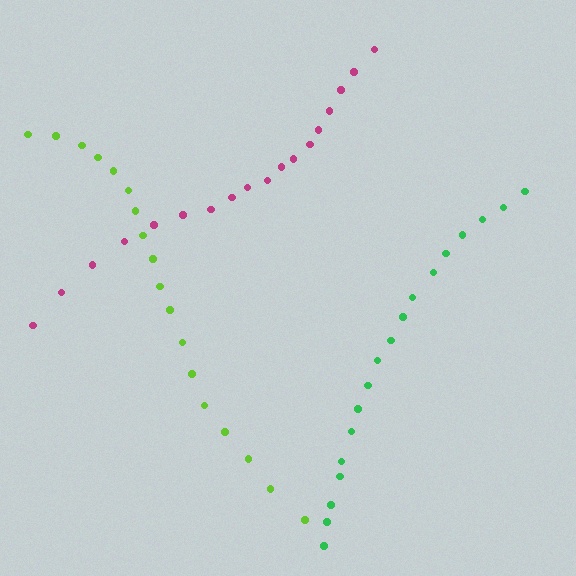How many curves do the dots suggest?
There are 3 distinct paths.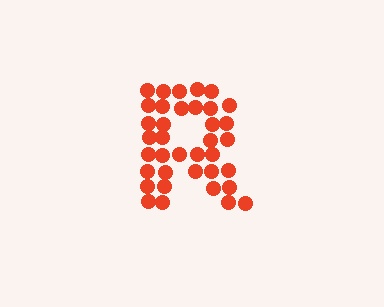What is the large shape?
The large shape is the letter R.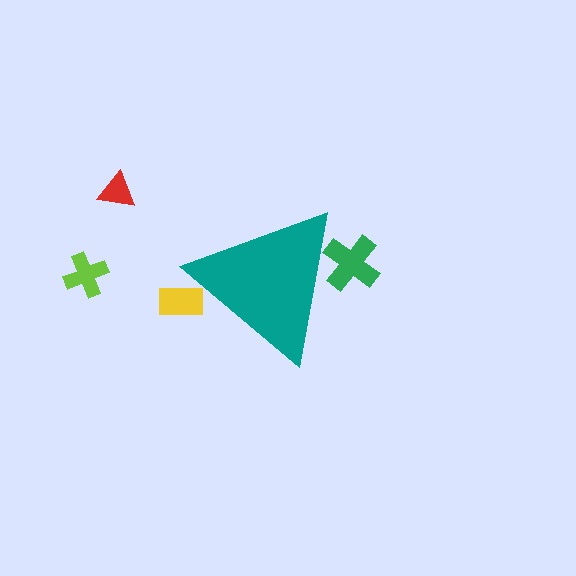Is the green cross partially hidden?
Yes, the green cross is partially hidden behind the teal triangle.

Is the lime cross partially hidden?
No, the lime cross is fully visible.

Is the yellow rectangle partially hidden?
Yes, the yellow rectangle is partially hidden behind the teal triangle.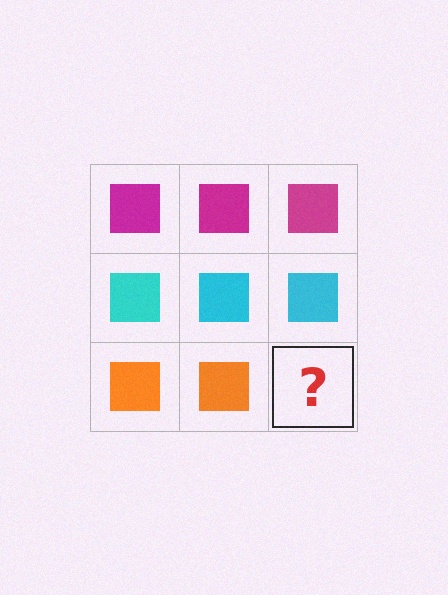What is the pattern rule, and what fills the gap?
The rule is that each row has a consistent color. The gap should be filled with an orange square.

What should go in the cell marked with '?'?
The missing cell should contain an orange square.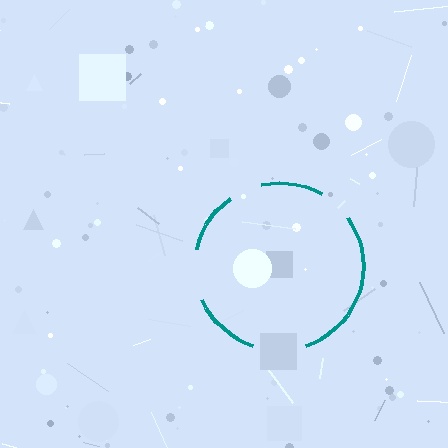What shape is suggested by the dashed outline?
The dashed outline suggests a circle.